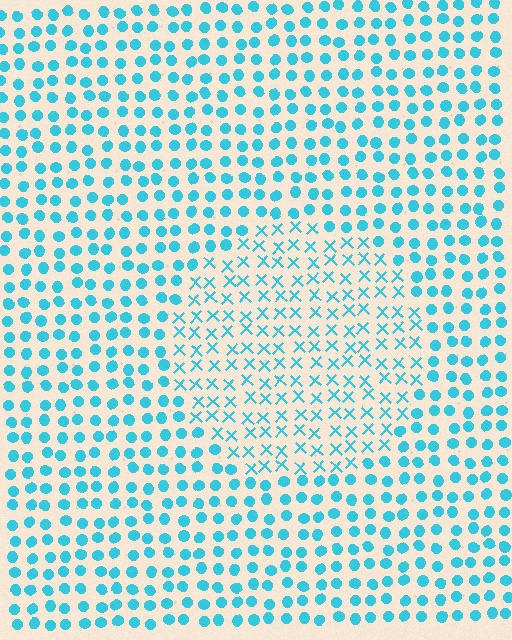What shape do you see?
I see a circle.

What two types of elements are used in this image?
The image uses X marks inside the circle region and circles outside it.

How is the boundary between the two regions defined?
The boundary is defined by a change in element shape: X marks inside vs. circles outside. All elements share the same color and spacing.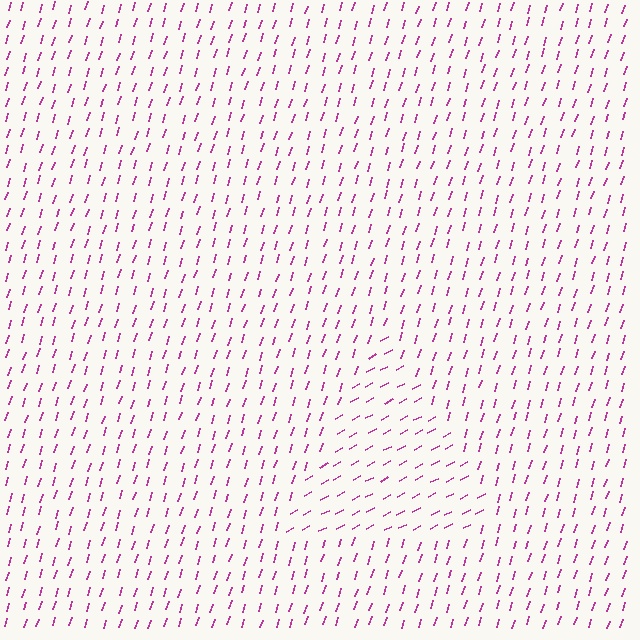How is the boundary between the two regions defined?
The boundary is defined purely by a change in line orientation (approximately 45 degrees difference). All lines are the same color and thickness.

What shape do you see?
I see a triangle.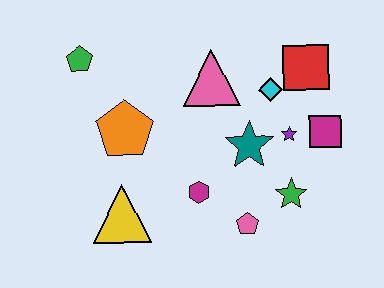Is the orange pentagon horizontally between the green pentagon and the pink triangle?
Yes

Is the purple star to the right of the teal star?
Yes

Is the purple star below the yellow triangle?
No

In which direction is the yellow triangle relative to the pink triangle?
The yellow triangle is below the pink triangle.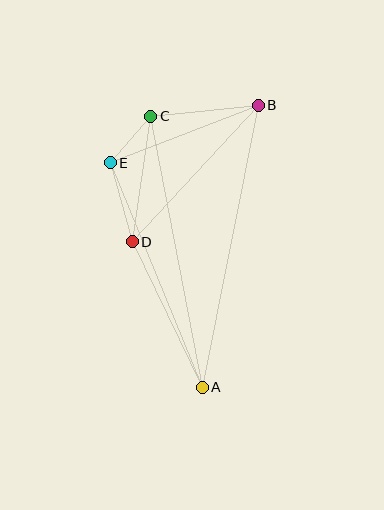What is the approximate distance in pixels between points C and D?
The distance between C and D is approximately 127 pixels.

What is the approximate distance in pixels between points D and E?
The distance between D and E is approximately 82 pixels.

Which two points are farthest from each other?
Points A and B are farthest from each other.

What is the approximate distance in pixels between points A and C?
The distance between A and C is approximately 276 pixels.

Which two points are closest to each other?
Points C and E are closest to each other.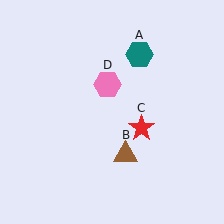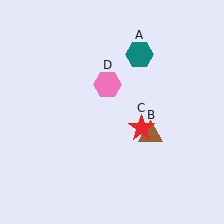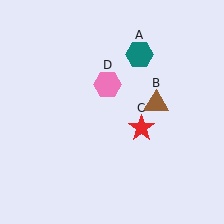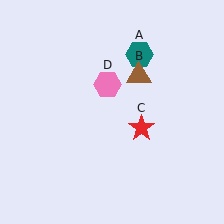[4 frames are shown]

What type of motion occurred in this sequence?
The brown triangle (object B) rotated counterclockwise around the center of the scene.